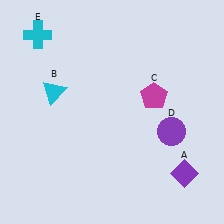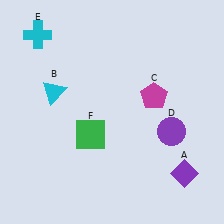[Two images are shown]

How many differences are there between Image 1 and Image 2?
There is 1 difference between the two images.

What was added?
A green square (F) was added in Image 2.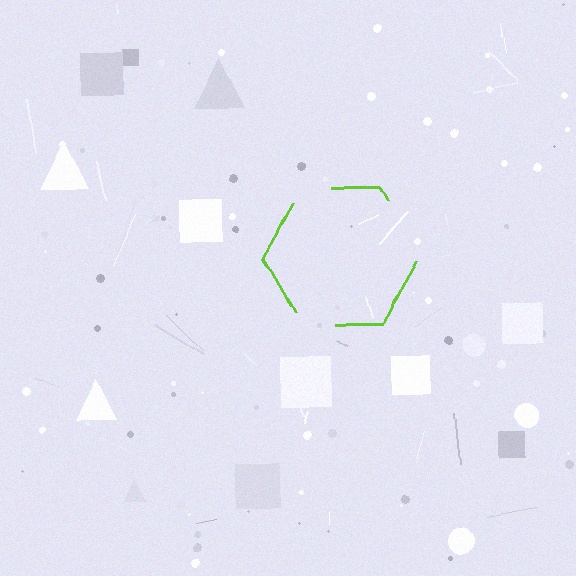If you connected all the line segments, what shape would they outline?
They would outline a hexagon.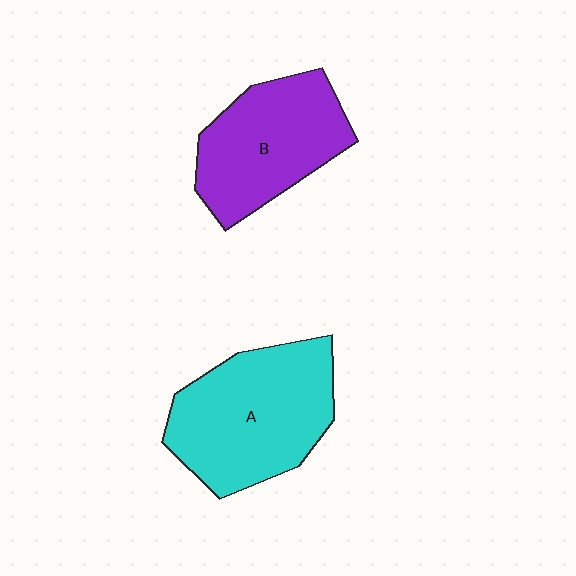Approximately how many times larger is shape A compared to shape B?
Approximately 1.2 times.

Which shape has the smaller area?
Shape B (purple).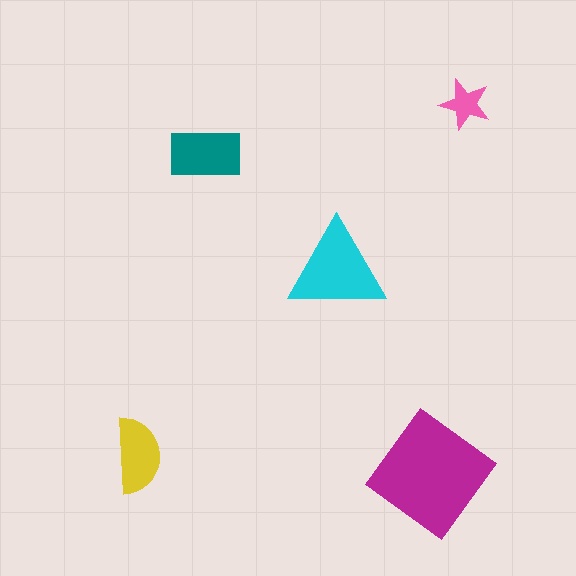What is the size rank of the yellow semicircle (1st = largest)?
4th.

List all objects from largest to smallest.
The magenta diamond, the cyan triangle, the teal rectangle, the yellow semicircle, the pink star.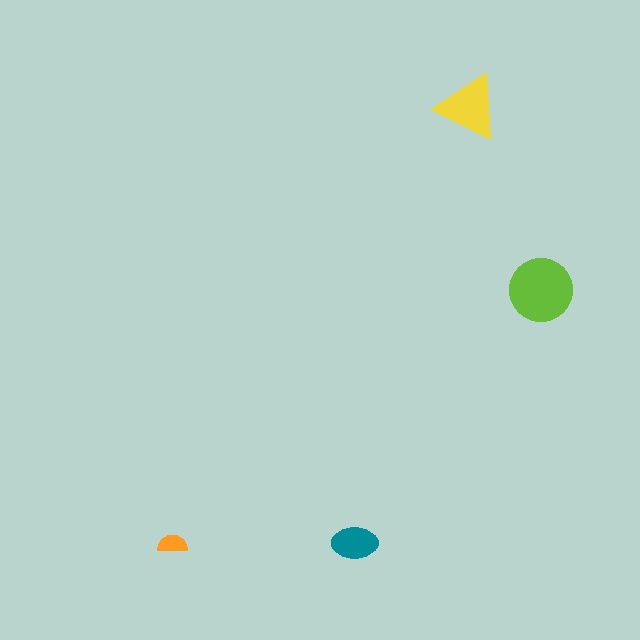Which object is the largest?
The lime circle.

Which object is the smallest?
The orange semicircle.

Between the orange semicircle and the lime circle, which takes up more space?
The lime circle.